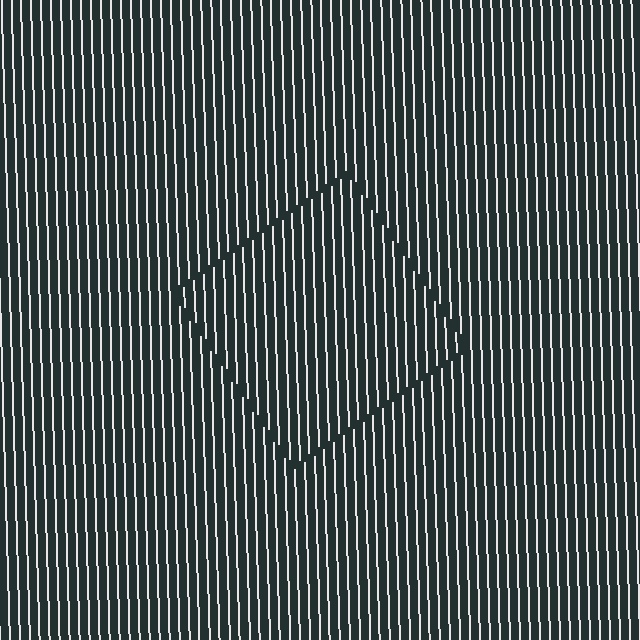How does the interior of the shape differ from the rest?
The interior of the shape contains the same grating, shifted by half a period — the contour is defined by the phase discontinuity where line-ends from the inner and outer gratings abut.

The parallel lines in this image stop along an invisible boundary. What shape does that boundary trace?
An illusory square. The interior of the shape contains the same grating, shifted by half a period — the contour is defined by the phase discontinuity where line-ends from the inner and outer gratings abut.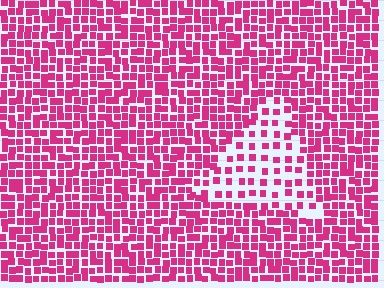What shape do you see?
I see a triangle.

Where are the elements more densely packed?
The elements are more densely packed outside the triangle boundary.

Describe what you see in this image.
The image contains small magenta elements arranged at two different densities. A triangle-shaped region is visible where the elements are less densely packed than the surrounding area.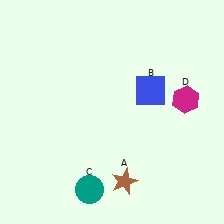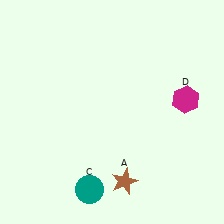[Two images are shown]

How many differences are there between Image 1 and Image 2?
There is 1 difference between the two images.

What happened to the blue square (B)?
The blue square (B) was removed in Image 2. It was in the top-right area of Image 1.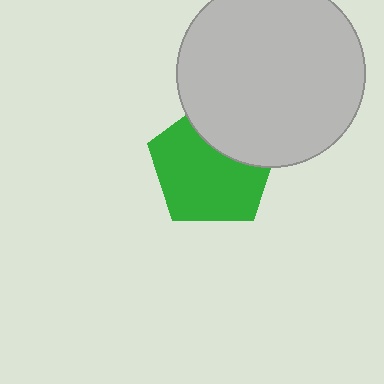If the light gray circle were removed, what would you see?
You would see the complete green pentagon.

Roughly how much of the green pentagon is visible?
Most of it is visible (roughly 69%).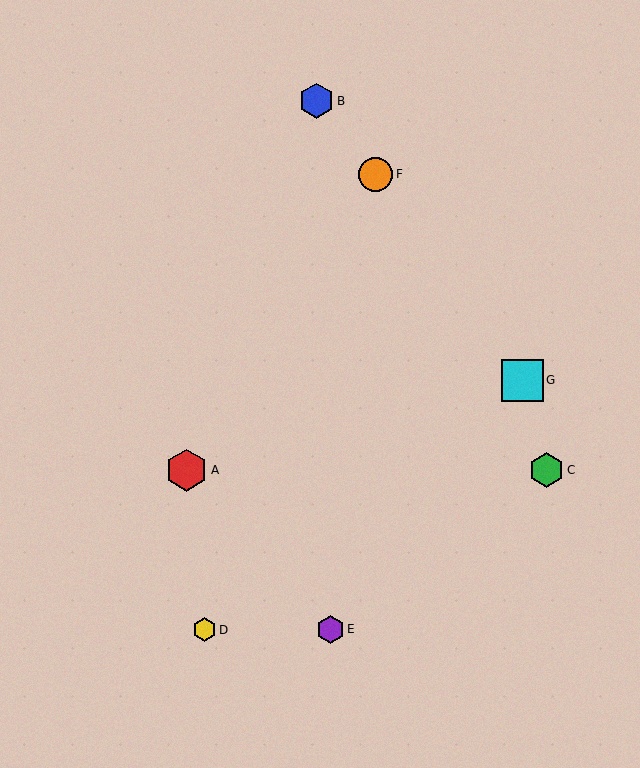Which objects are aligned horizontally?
Objects A, C are aligned horizontally.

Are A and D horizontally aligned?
No, A is at y≈470 and D is at y≈630.